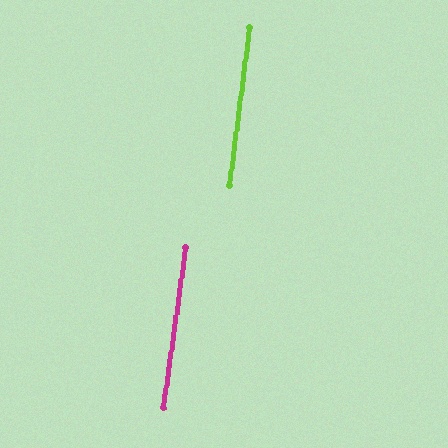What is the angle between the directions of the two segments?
Approximately 0 degrees.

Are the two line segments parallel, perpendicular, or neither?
Parallel — their directions differ by only 0.4°.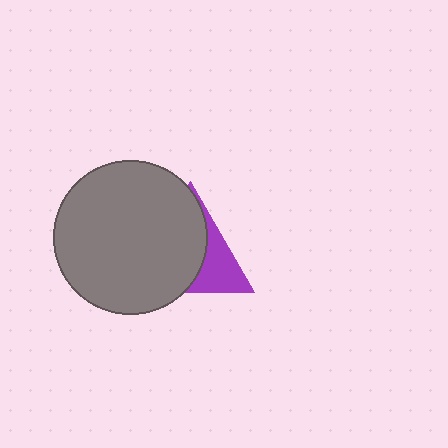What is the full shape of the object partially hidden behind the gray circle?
The partially hidden object is a purple triangle.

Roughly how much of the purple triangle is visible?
A small part of it is visible (roughly 35%).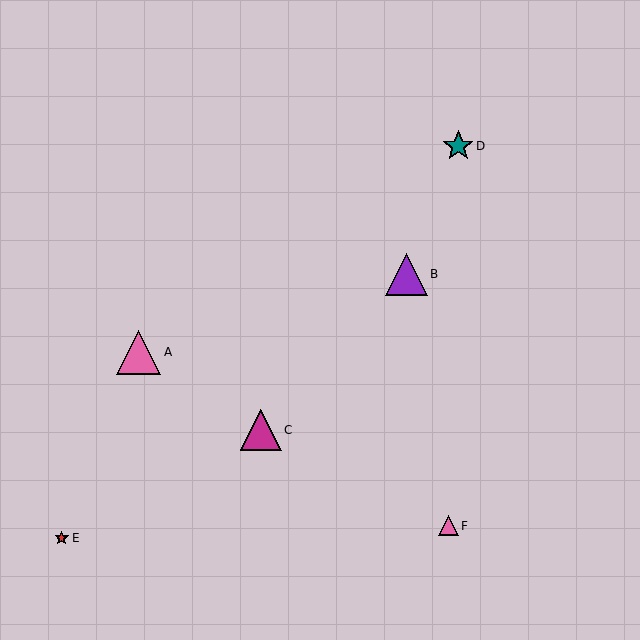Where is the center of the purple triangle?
The center of the purple triangle is at (406, 275).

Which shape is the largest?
The pink triangle (labeled A) is the largest.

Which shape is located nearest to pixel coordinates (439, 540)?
The pink triangle (labeled F) at (448, 526) is nearest to that location.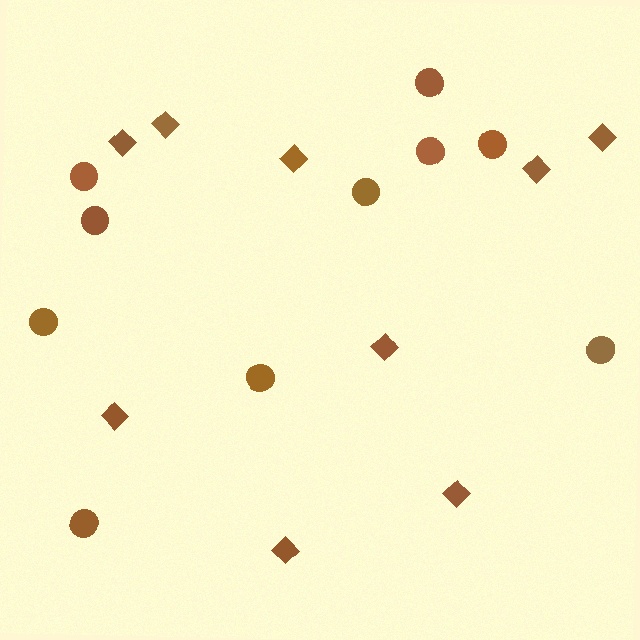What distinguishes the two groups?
There are 2 groups: one group of diamonds (9) and one group of circles (10).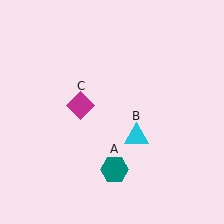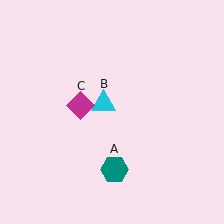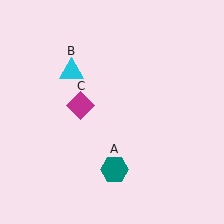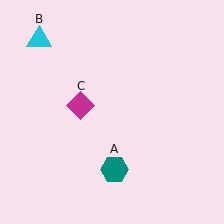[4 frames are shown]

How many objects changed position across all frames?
1 object changed position: cyan triangle (object B).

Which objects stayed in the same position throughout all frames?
Teal hexagon (object A) and magenta diamond (object C) remained stationary.